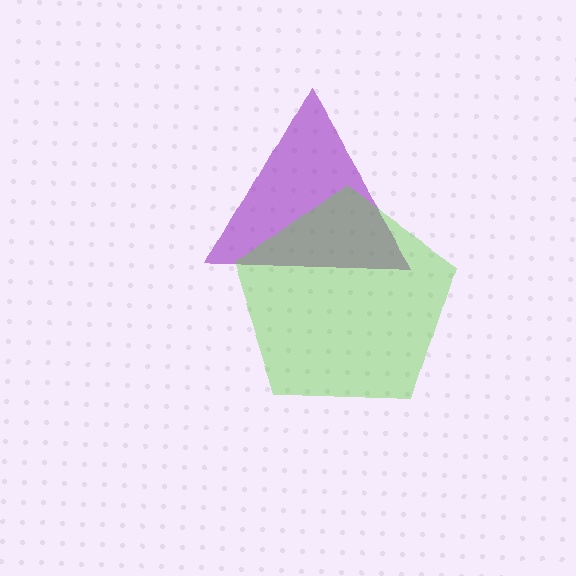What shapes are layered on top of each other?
The layered shapes are: a purple triangle, a lime pentagon.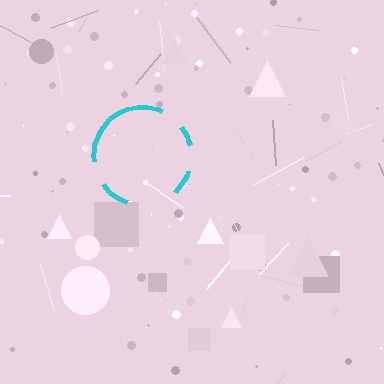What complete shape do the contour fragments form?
The contour fragments form a circle.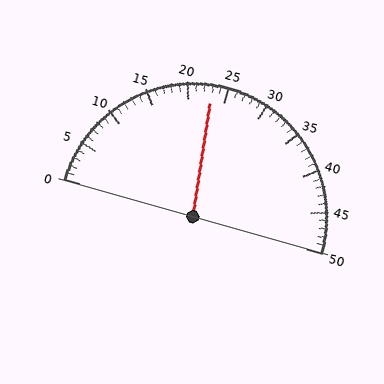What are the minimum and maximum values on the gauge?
The gauge ranges from 0 to 50.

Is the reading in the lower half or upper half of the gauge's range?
The reading is in the lower half of the range (0 to 50).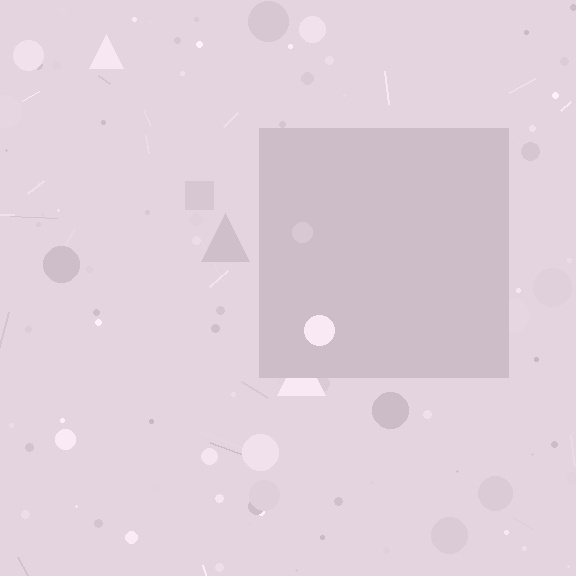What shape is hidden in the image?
A square is hidden in the image.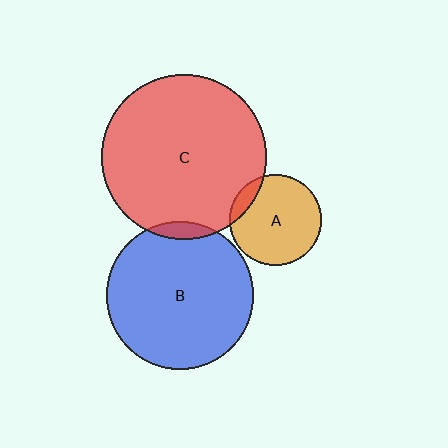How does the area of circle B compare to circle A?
Approximately 2.6 times.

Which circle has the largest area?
Circle C (red).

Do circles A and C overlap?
Yes.